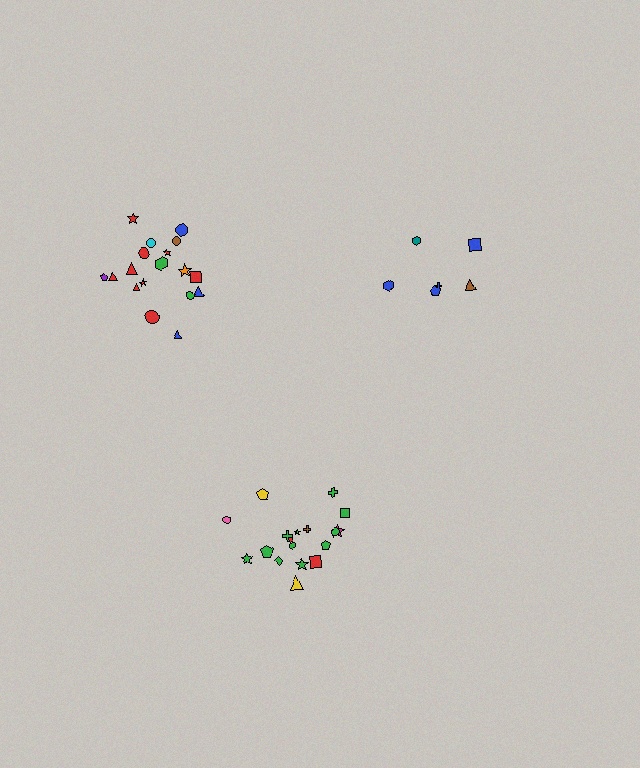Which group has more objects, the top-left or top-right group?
The top-left group.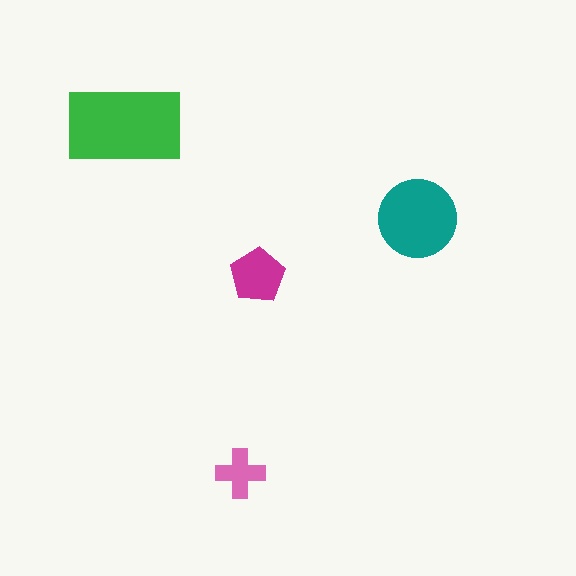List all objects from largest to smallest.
The green rectangle, the teal circle, the magenta pentagon, the pink cross.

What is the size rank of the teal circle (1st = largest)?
2nd.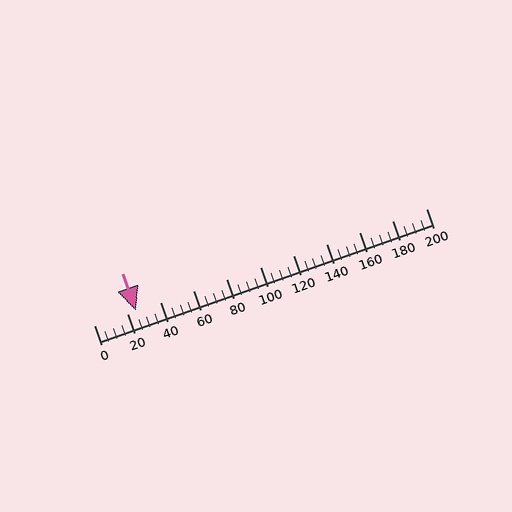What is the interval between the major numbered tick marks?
The major tick marks are spaced 20 units apart.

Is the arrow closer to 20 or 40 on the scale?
The arrow is closer to 20.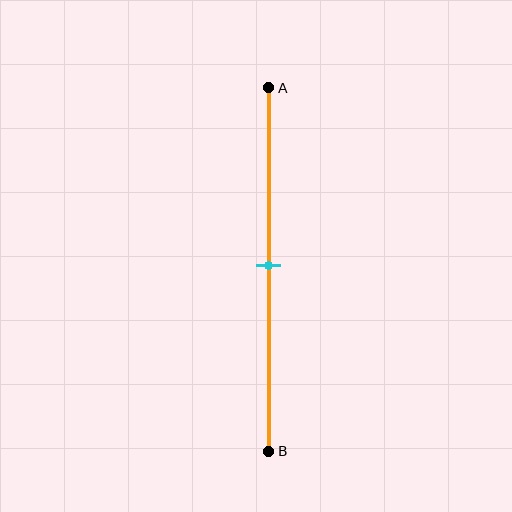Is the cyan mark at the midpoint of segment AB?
Yes, the mark is approximately at the midpoint.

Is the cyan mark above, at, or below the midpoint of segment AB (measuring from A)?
The cyan mark is approximately at the midpoint of segment AB.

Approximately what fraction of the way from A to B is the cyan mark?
The cyan mark is approximately 50% of the way from A to B.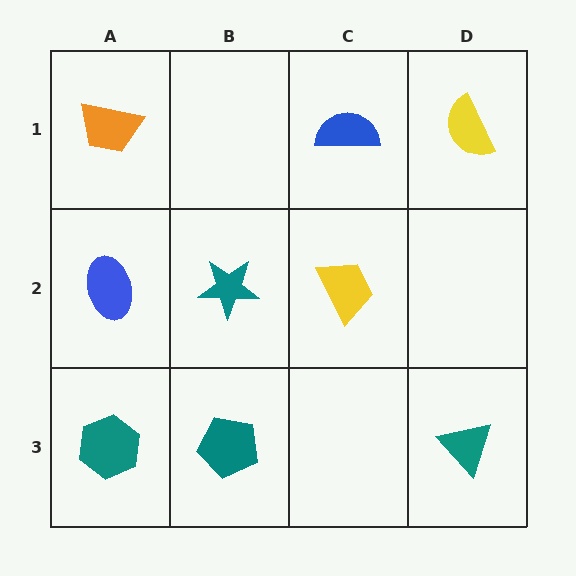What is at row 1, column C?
A blue semicircle.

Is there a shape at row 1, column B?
No, that cell is empty.